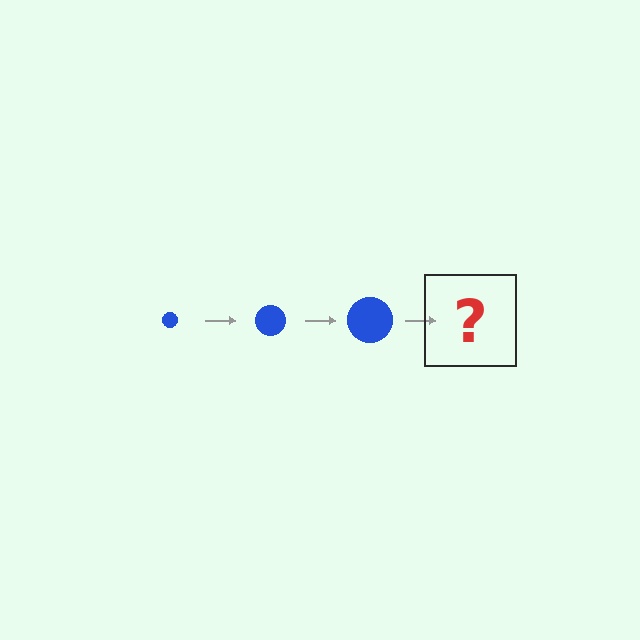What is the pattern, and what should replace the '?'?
The pattern is that the circle gets progressively larger each step. The '?' should be a blue circle, larger than the previous one.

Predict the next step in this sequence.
The next step is a blue circle, larger than the previous one.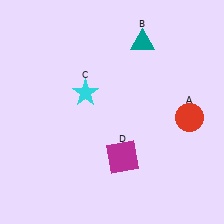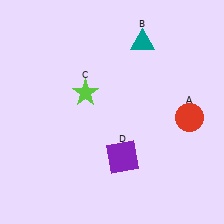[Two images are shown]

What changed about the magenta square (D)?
In Image 1, D is magenta. In Image 2, it changed to purple.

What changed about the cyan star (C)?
In Image 1, C is cyan. In Image 2, it changed to lime.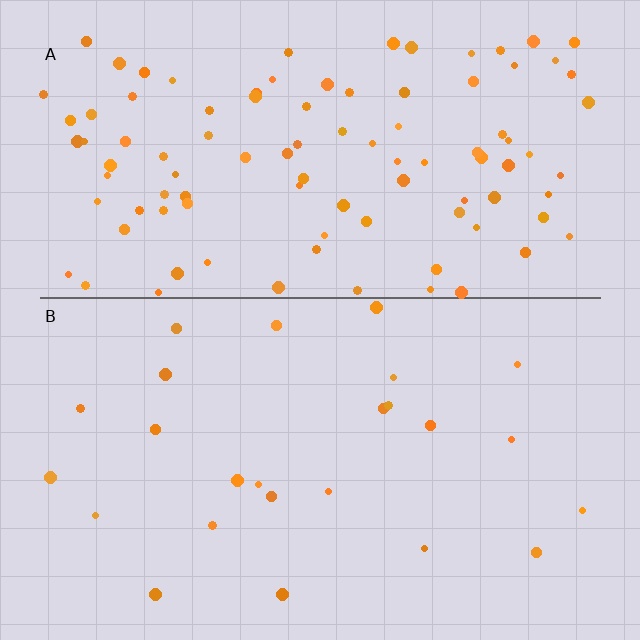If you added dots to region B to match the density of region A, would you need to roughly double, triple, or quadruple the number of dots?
Approximately quadruple.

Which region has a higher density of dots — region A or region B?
A (the top).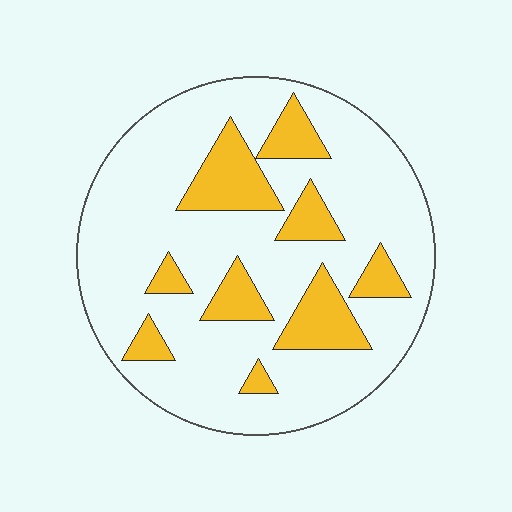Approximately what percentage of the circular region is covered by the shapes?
Approximately 20%.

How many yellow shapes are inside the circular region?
9.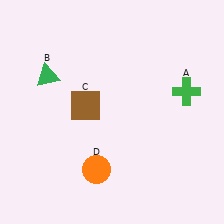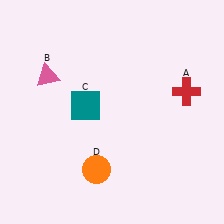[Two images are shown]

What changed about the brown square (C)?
In Image 1, C is brown. In Image 2, it changed to teal.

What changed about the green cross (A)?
In Image 1, A is green. In Image 2, it changed to red.